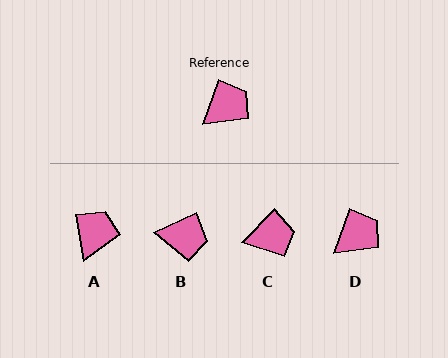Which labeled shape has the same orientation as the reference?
D.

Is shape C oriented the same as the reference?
No, it is off by about 25 degrees.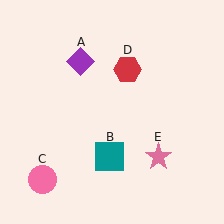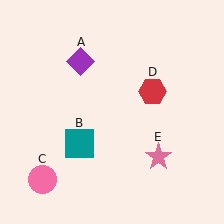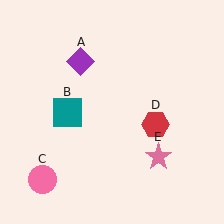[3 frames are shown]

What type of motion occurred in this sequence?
The teal square (object B), red hexagon (object D) rotated clockwise around the center of the scene.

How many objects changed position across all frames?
2 objects changed position: teal square (object B), red hexagon (object D).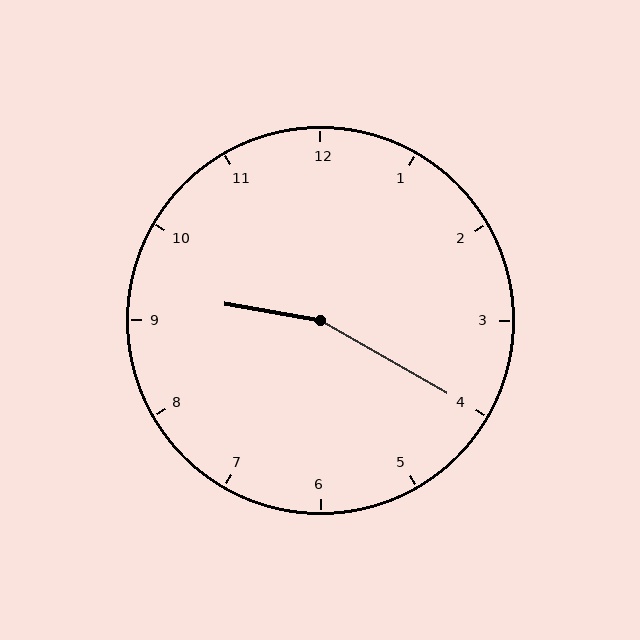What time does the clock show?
9:20.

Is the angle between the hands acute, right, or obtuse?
It is obtuse.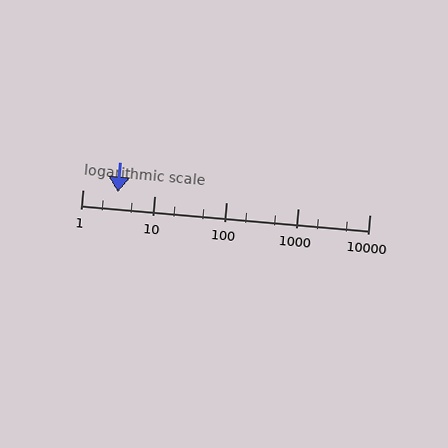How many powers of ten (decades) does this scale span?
The scale spans 4 decades, from 1 to 10000.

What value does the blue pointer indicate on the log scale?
The pointer indicates approximately 3.1.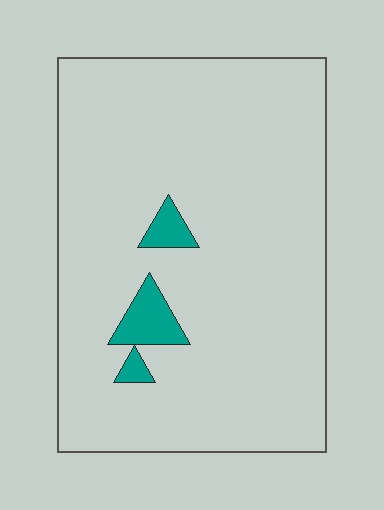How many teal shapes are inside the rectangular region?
3.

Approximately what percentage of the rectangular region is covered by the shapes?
Approximately 5%.